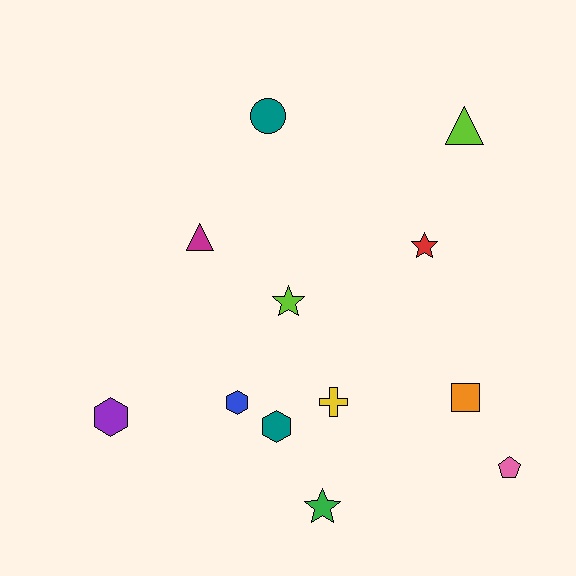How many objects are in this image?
There are 12 objects.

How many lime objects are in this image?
There are 2 lime objects.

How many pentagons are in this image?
There is 1 pentagon.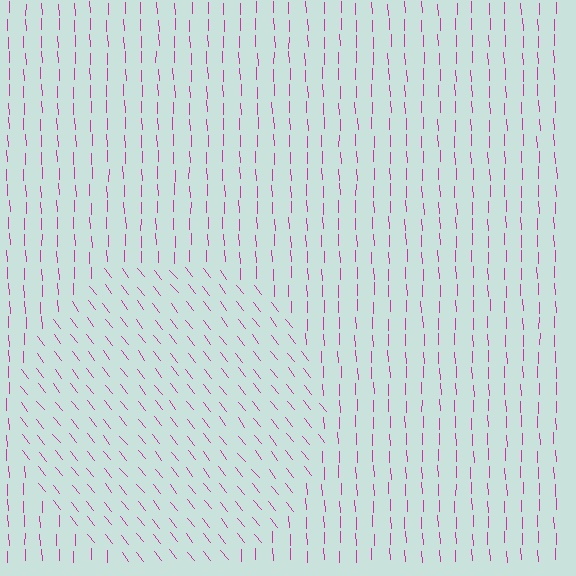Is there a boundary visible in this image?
Yes, there is a texture boundary formed by a change in line orientation.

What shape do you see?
I see a circle.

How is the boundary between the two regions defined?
The boundary is defined purely by a change in line orientation (approximately 36 degrees difference). All lines are the same color and thickness.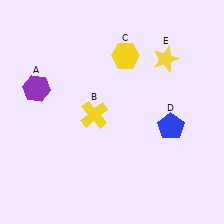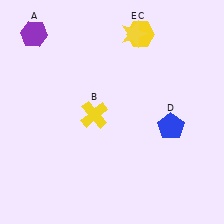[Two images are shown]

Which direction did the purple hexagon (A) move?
The purple hexagon (A) moved up.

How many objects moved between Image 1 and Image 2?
3 objects moved between the two images.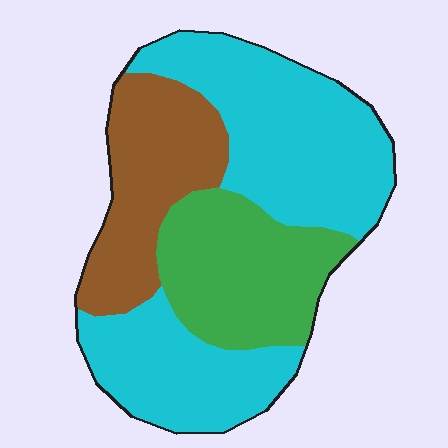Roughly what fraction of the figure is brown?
Brown takes up about one quarter (1/4) of the figure.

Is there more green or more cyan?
Cyan.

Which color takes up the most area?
Cyan, at roughly 55%.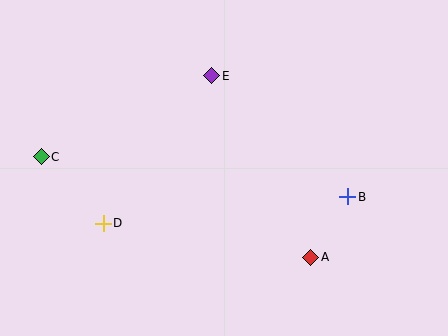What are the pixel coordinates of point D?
Point D is at (103, 223).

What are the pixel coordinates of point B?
Point B is at (348, 197).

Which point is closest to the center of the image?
Point E at (212, 76) is closest to the center.